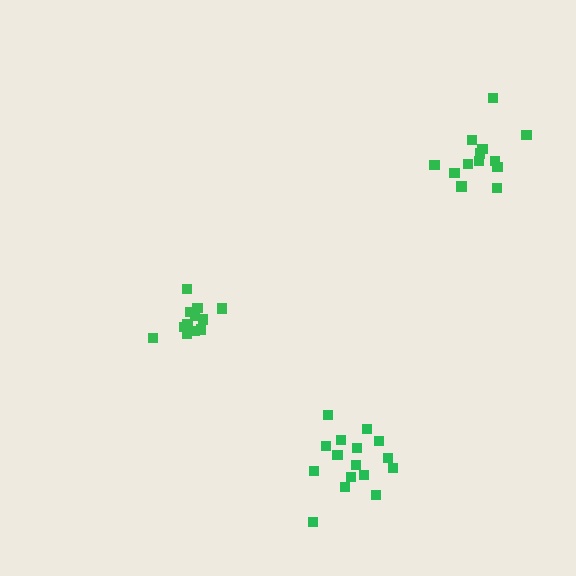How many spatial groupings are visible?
There are 3 spatial groupings.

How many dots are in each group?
Group 1: 12 dots, Group 2: 13 dots, Group 3: 16 dots (41 total).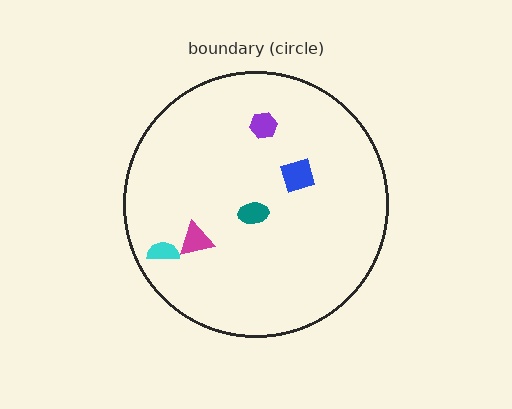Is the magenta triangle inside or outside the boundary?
Inside.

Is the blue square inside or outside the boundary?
Inside.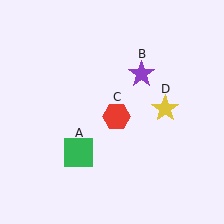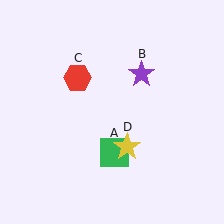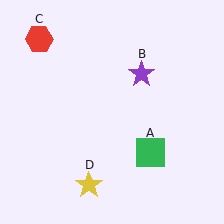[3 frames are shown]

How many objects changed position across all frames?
3 objects changed position: green square (object A), red hexagon (object C), yellow star (object D).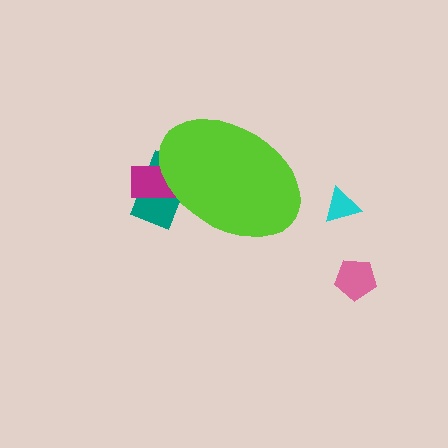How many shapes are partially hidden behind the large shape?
2 shapes are partially hidden.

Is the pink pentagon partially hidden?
No, the pink pentagon is fully visible.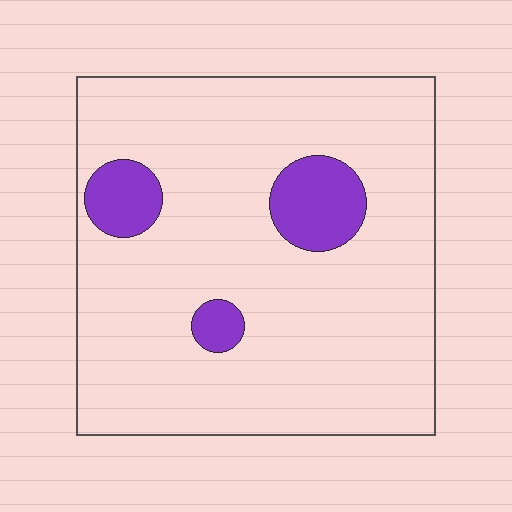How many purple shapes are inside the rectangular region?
3.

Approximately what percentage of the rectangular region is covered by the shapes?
Approximately 10%.